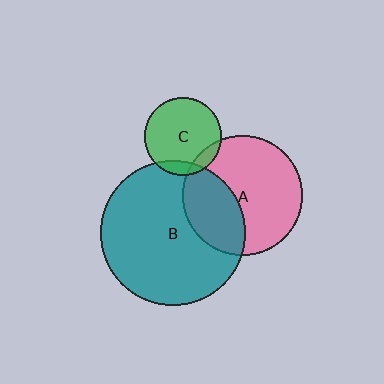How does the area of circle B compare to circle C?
Approximately 3.5 times.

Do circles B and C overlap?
Yes.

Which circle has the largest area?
Circle B (teal).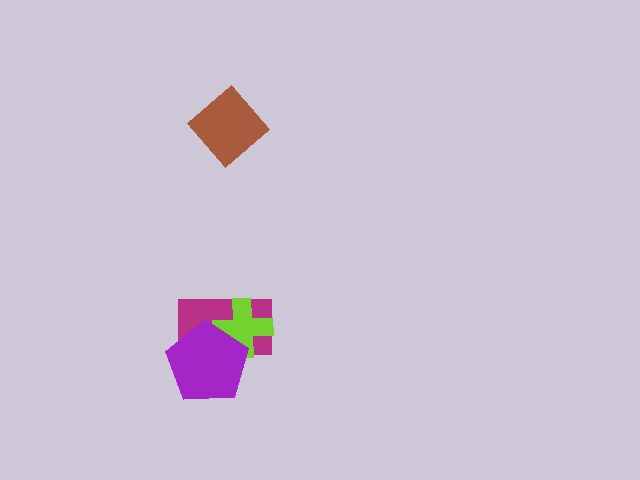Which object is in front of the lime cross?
The purple pentagon is in front of the lime cross.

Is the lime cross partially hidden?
Yes, it is partially covered by another shape.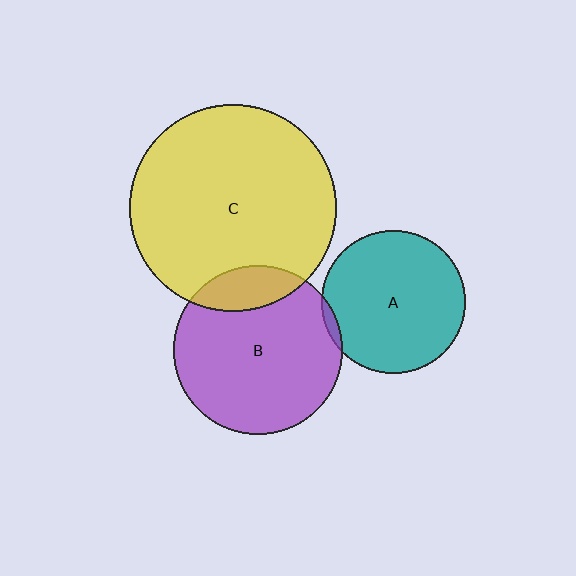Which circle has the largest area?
Circle C (yellow).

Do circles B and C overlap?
Yes.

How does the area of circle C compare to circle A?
Approximately 2.1 times.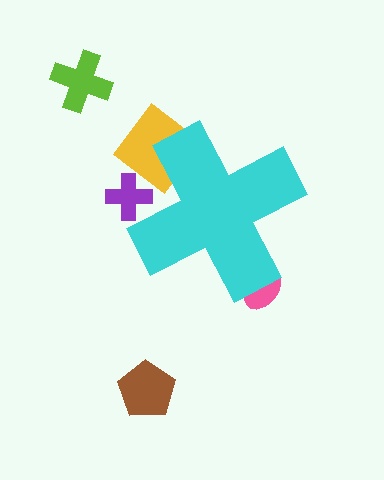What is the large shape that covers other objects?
A cyan cross.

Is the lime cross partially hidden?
No, the lime cross is fully visible.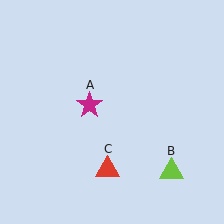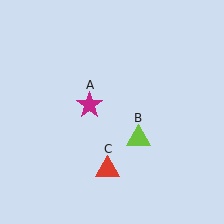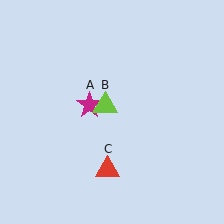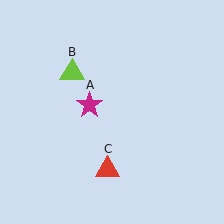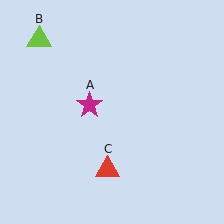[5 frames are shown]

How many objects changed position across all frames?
1 object changed position: lime triangle (object B).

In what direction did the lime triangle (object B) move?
The lime triangle (object B) moved up and to the left.